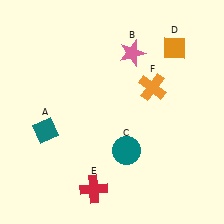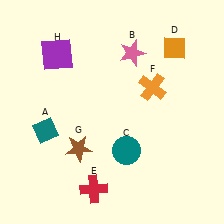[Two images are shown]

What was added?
A brown star (G), a purple square (H) were added in Image 2.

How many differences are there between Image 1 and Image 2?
There are 2 differences between the two images.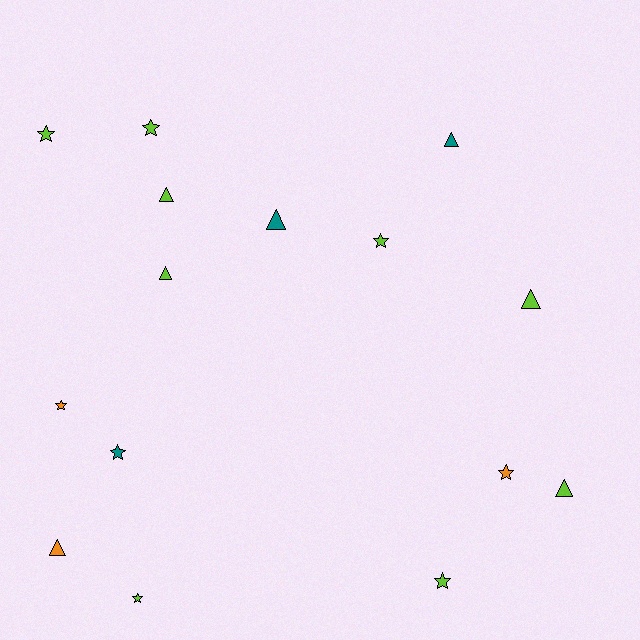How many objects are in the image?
There are 15 objects.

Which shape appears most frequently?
Star, with 8 objects.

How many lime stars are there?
There are 5 lime stars.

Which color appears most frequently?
Lime, with 9 objects.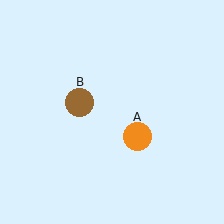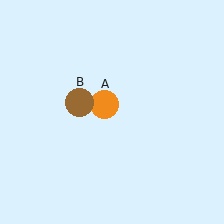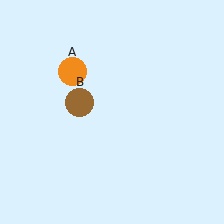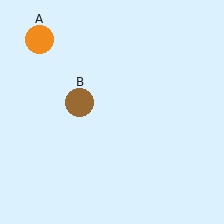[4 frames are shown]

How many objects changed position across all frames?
1 object changed position: orange circle (object A).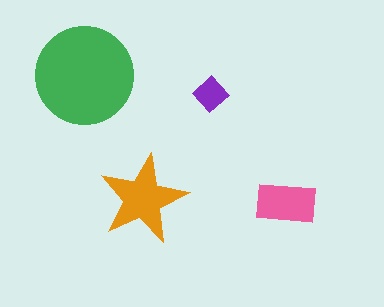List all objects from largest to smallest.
The green circle, the orange star, the pink rectangle, the purple diamond.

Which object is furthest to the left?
The green circle is leftmost.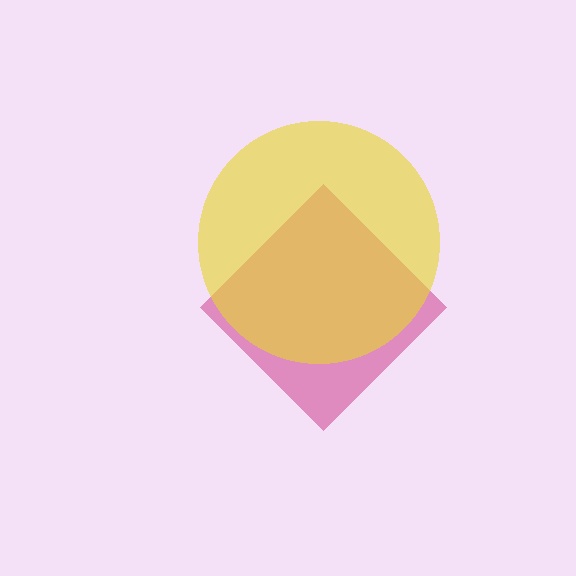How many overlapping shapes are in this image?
There are 2 overlapping shapes in the image.